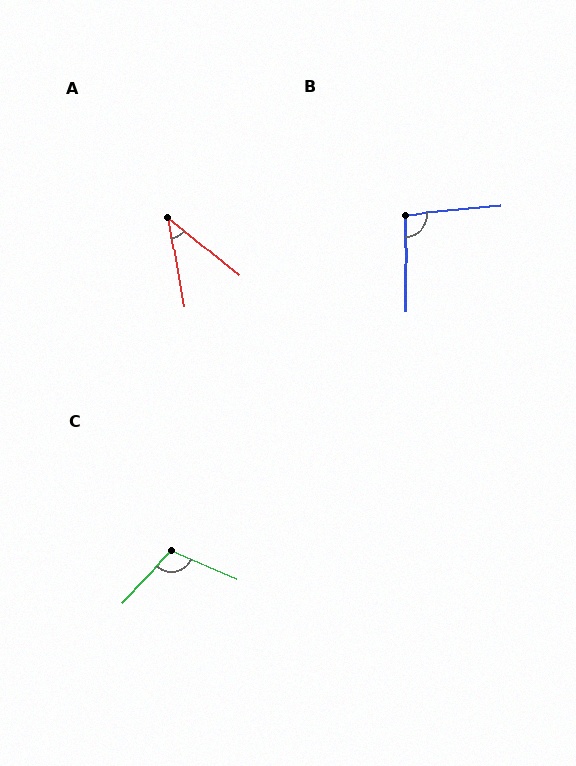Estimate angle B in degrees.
Approximately 96 degrees.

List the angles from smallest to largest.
A (41°), B (96°), C (110°).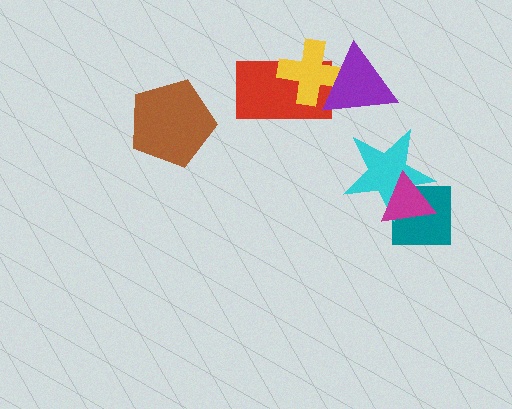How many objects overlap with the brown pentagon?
0 objects overlap with the brown pentagon.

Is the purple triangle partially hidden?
No, no other shape covers it.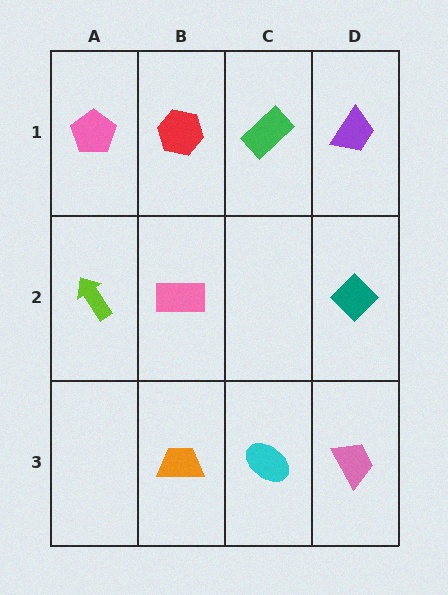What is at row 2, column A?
A lime arrow.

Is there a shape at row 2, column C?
No, that cell is empty.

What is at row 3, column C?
A cyan ellipse.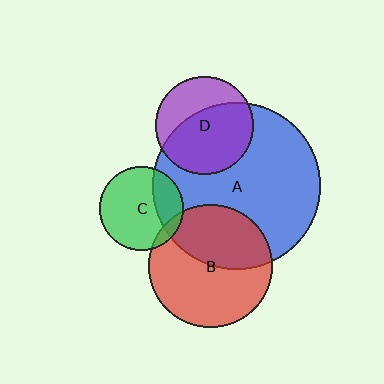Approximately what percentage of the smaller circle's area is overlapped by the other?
Approximately 65%.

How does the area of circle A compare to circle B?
Approximately 1.8 times.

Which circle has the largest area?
Circle A (blue).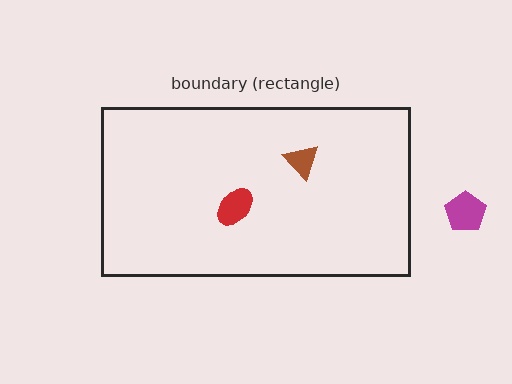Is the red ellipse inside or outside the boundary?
Inside.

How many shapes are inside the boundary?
2 inside, 1 outside.